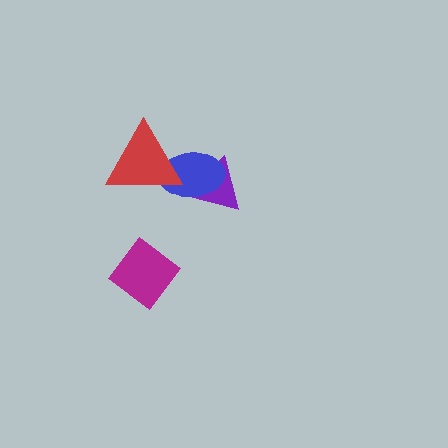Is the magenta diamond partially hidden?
No, no other shape covers it.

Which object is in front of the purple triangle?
The blue ellipse is in front of the purple triangle.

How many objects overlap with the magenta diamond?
0 objects overlap with the magenta diamond.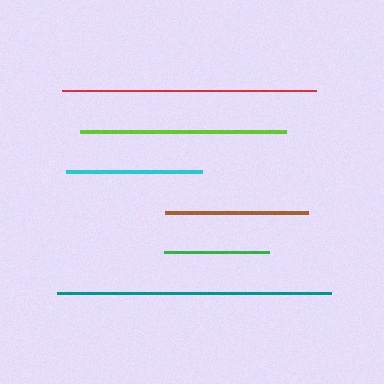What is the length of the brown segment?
The brown segment is approximately 143 pixels long.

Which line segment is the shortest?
The green line is the shortest at approximately 105 pixels.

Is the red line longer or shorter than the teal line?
The teal line is longer than the red line.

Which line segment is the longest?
The teal line is the longest at approximately 273 pixels.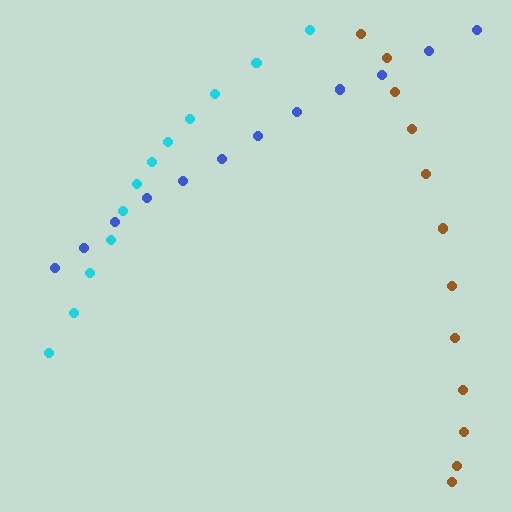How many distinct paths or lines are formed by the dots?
There are 3 distinct paths.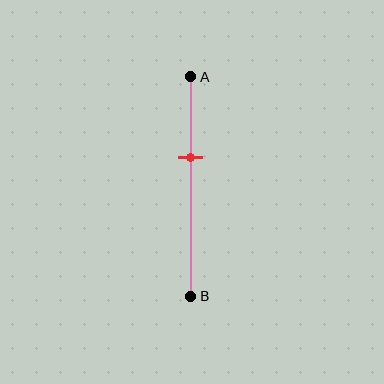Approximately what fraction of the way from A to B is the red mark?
The red mark is approximately 35% of the way from A to B.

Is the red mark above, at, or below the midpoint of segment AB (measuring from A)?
The red mark is above the midpoint of segment AB.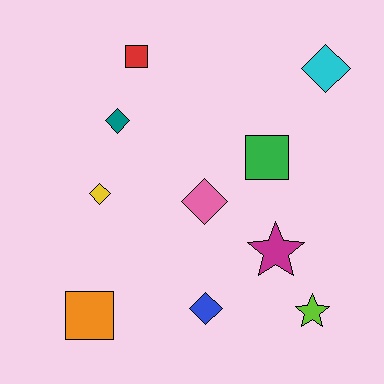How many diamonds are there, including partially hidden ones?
There are 5 diamonds.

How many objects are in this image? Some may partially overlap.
There are 10 objects.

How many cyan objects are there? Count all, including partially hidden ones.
There is 1 cyan object.